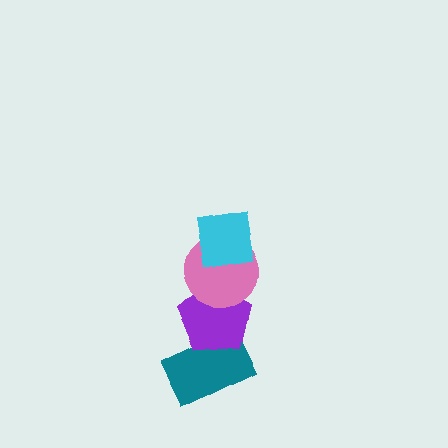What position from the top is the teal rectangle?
The teal rectangle is 4th from the top.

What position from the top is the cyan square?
The cyan square is 1st from the top.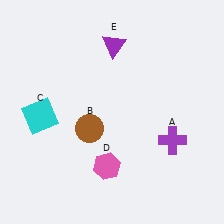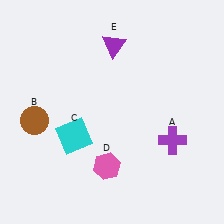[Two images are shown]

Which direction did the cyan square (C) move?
The cyan square (C) moved right.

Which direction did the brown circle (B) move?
The brown circle (B) moved left.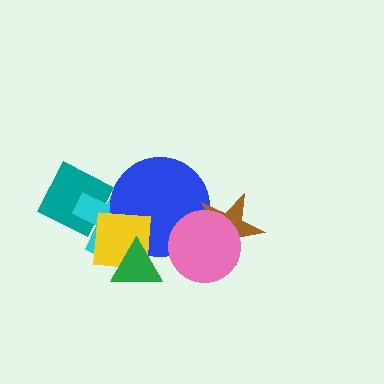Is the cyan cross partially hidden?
Yes, it is partially covered by another shape.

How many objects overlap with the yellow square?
3 objects overlap with the yellow square.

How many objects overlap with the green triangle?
3 objects overlap with the green triangle.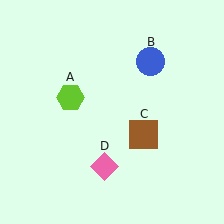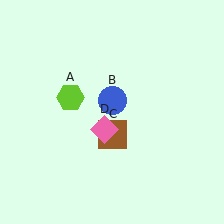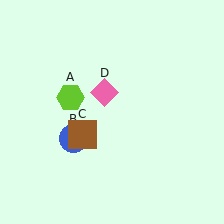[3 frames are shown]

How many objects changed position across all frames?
3 objects changed position: blue circle (object B), brown square (object C), pink diamond (object D).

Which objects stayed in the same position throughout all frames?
Lime hexagon (object A) remained stationary.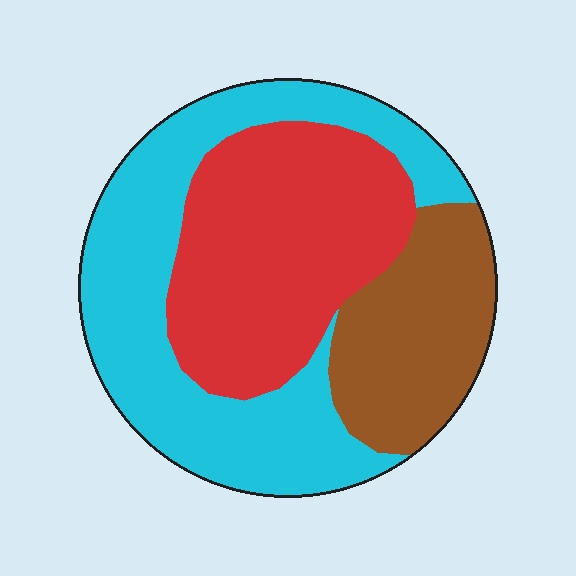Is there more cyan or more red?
Cyan.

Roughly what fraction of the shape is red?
Red takes up about three eighths (3/8) of the shape.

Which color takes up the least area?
Brown, at roughly 20%.